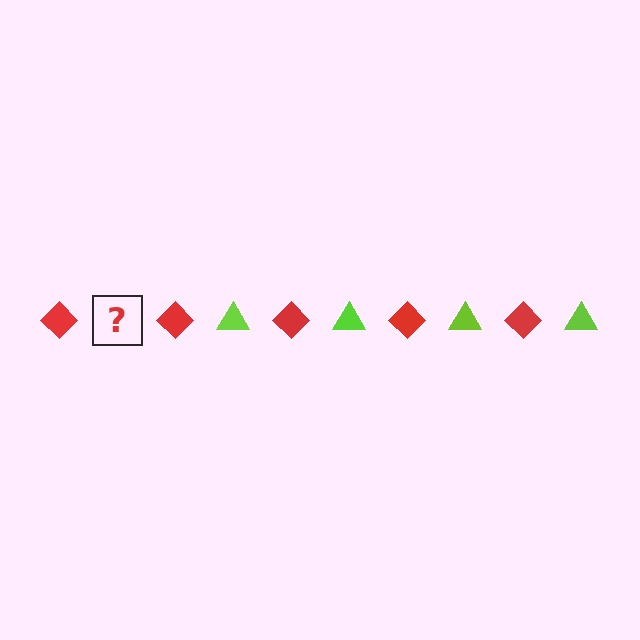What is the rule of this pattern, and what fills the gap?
The rule is that the pattern alternates between red diamond and lime triangle. The gap should be filled with a lime triangle.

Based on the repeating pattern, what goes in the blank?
The blank should be a lime triangle.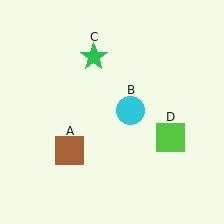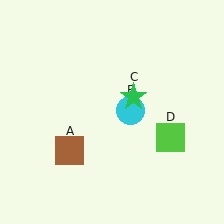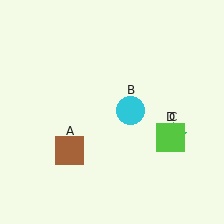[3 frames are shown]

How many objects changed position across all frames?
1 object changed position: green star (object C).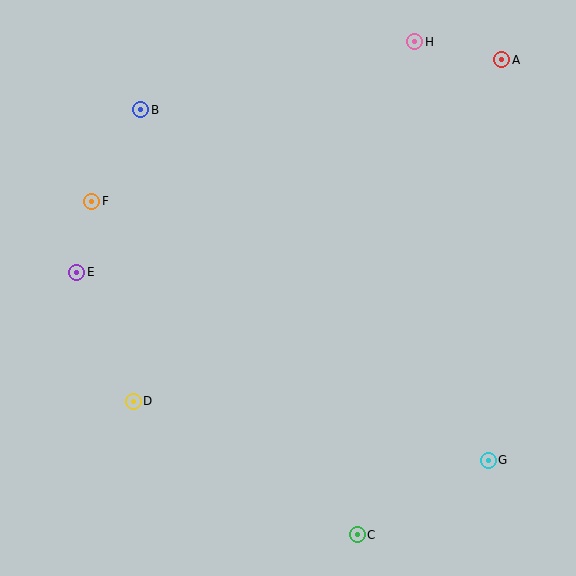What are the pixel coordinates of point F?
Point F is at (92, 201).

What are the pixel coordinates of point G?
Point G is at (488, 460).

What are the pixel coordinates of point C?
Point C is at (357, 535).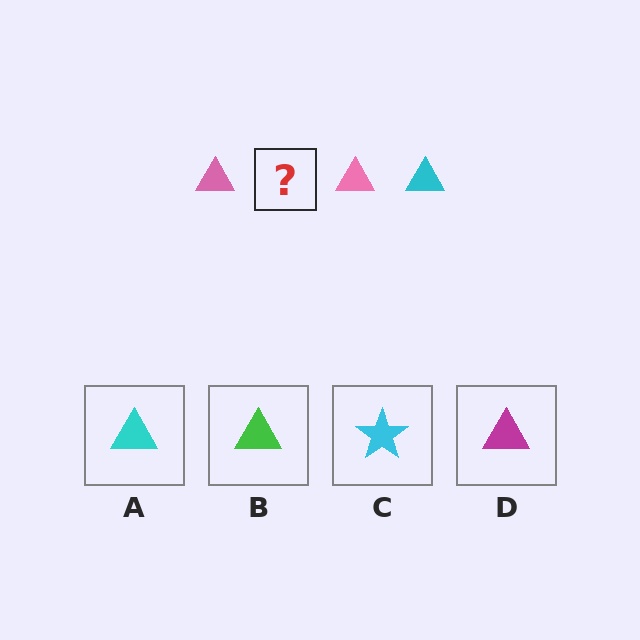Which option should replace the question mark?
Option A.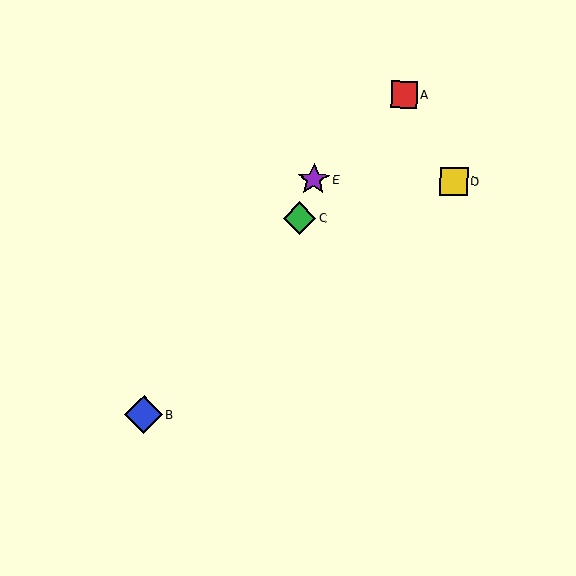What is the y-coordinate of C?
Object C is at y≈218.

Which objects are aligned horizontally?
Objects D, E are aligned horizontally.